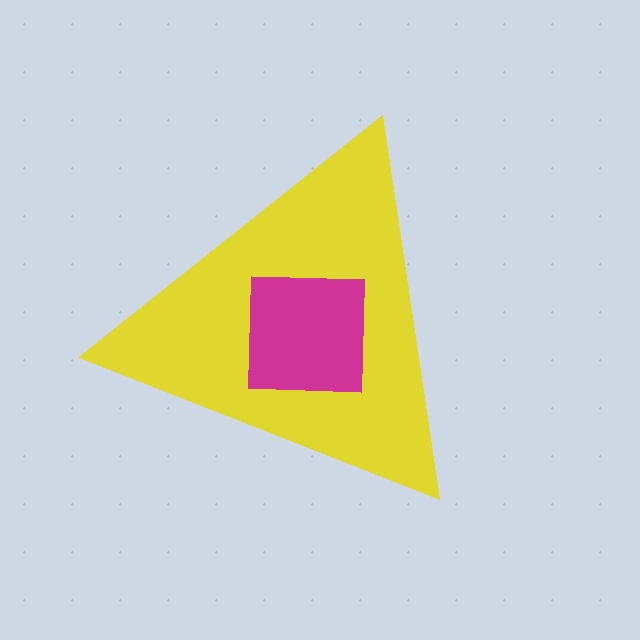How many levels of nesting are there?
2.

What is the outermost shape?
The yellow triangle.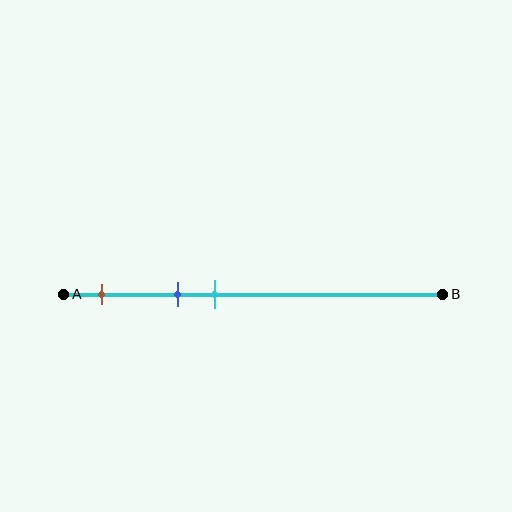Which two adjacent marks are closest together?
The blue and cyan marks are the closest adjacent pair.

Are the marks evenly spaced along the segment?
Yes, the marks are approximately evenly spaced.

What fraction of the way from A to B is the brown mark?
The brown mark is approximately 10% (0.1) of the way from A to B.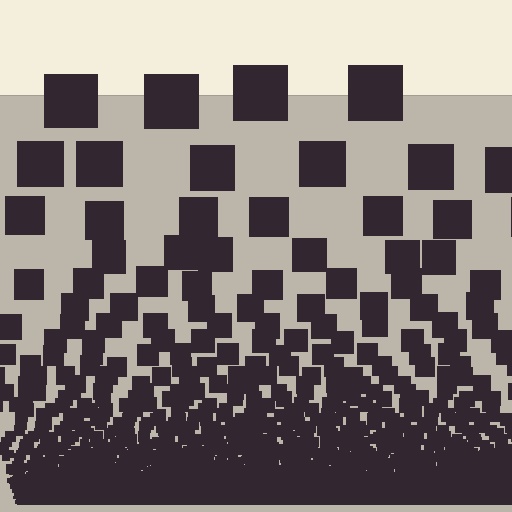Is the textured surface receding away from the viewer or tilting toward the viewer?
The surface appears to tilt toward the viewer. Texture elements get larger and sparser toward the top.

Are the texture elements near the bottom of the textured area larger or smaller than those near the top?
Smaller. The gradient is inverted — elements near the bottom are smaller and denser.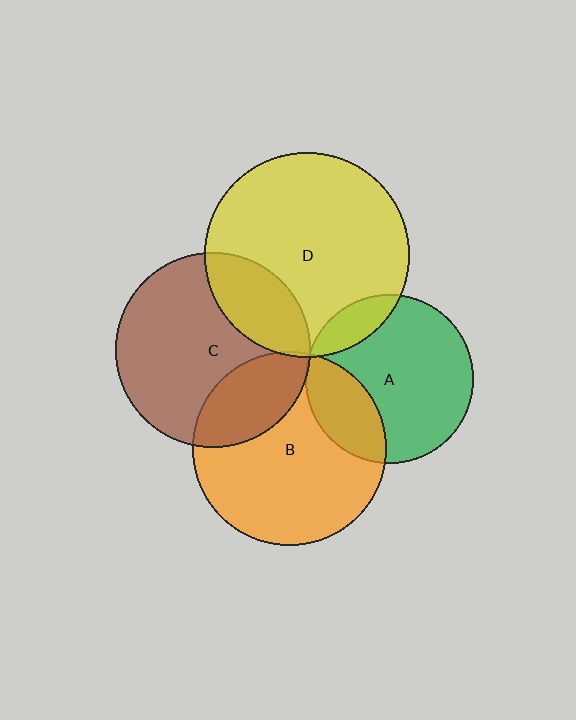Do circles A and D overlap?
Yes.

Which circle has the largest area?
Circle D (yellow).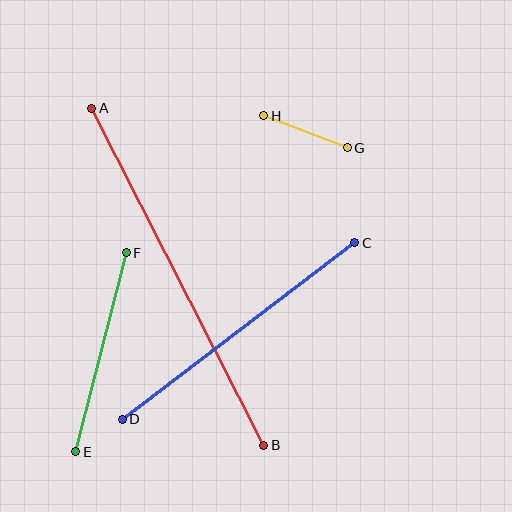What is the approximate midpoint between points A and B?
The midpoint is at approximately (178, 277) pixels.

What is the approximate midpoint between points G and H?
The midpoint is at approximately (305, 132) pixels.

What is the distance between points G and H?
The distance is approximately 90 pixels.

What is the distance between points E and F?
The distance is approximately 205 pixels.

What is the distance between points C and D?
The distance is approximately 291 pixels.